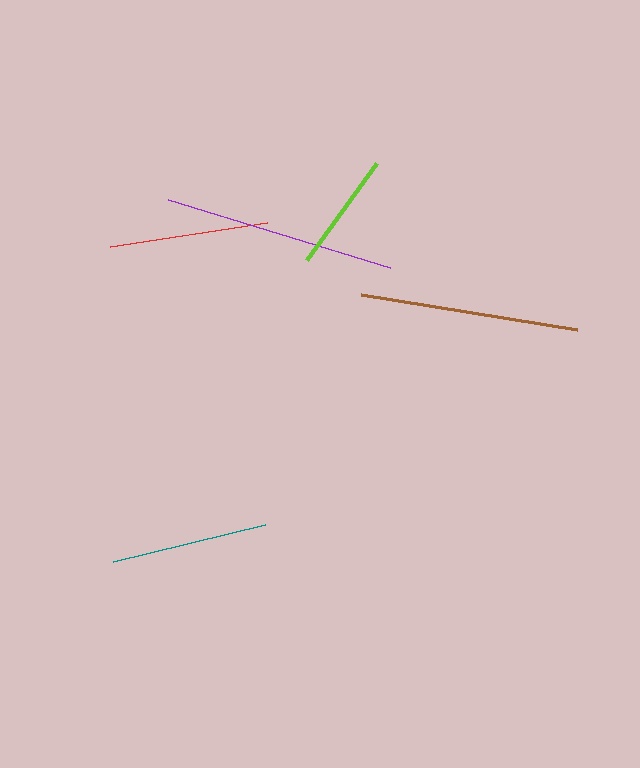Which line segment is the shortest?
The lime line is the shortest at approximately 120 pixels.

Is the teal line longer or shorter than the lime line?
The teal line is longer than the lime line.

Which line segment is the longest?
The purple line is the longest at approximately 232 pixels.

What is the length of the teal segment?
The teal segment is approximately 157 pixels long.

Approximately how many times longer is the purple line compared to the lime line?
The purple line is approximately 1.9 times the length of the lime line.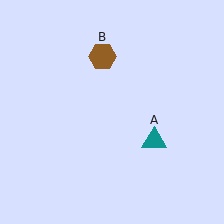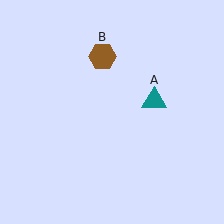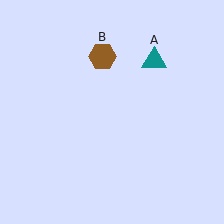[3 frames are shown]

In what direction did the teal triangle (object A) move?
The teal triangle (object A) moved up.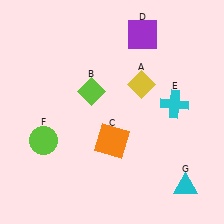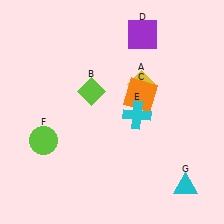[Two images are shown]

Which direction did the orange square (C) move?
The orange square (C) moved up.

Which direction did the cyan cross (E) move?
The cyan cross (E) moved left.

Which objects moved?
The objects that moved are: the orange square (C), the cyan cross (E).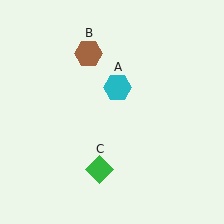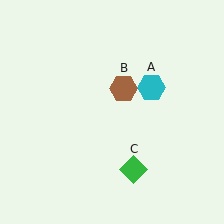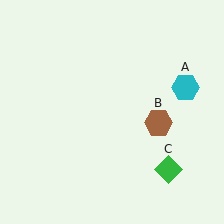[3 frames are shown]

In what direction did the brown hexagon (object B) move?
The brown hexagon (object B) moved down and to the right.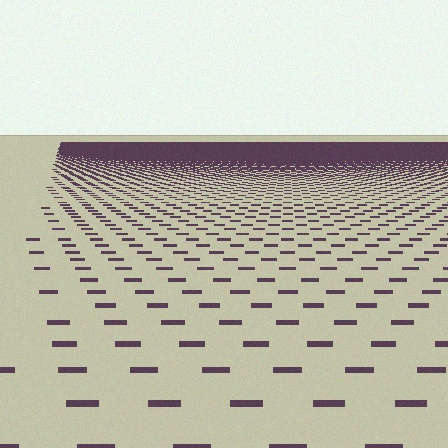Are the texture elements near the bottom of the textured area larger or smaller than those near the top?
Larger. Near the bottom, elements are closer to the viewer and appear at a bigger on-screen size.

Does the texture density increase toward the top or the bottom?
Density increases toward the top.